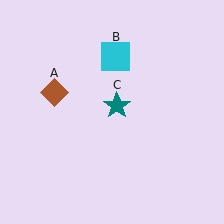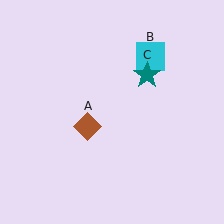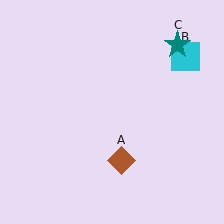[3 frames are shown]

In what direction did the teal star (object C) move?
The teal star (object C) moved up and to the right.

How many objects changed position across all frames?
3 objects changed position: brown diamond (object A), cyan square (object B), teal star (object C).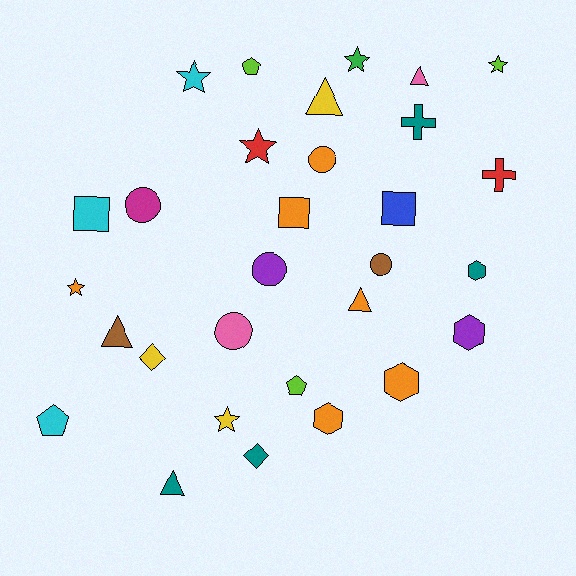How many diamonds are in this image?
There are 2 diamonds.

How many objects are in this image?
There are 30 objects.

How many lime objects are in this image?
There are 3 lime objects.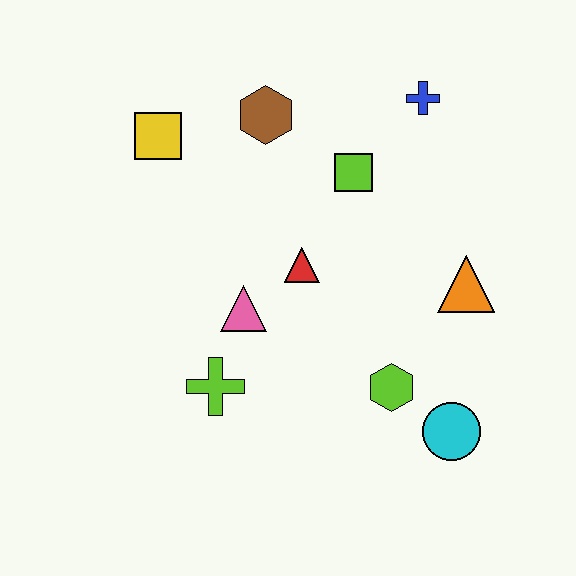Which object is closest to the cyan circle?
The lime hexagon is closest to the cyan circle.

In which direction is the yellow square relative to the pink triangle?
The yellow square is above the pink triangle.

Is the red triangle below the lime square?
Yes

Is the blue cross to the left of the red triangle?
No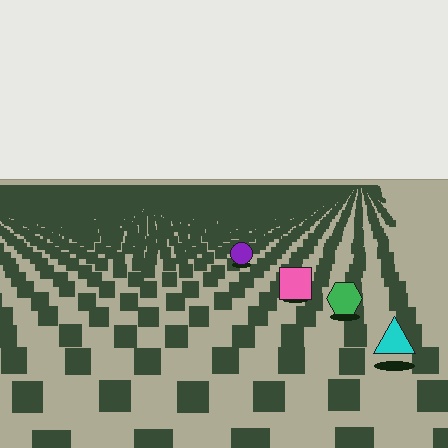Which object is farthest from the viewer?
The purple circle is farthest from the viewer. It appears smaller and the ground texture around it is denser.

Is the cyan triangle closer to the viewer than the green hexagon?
Yes. The cyan triangle is closer — you can tell from the texture gradient: the ground texture is coarser near it.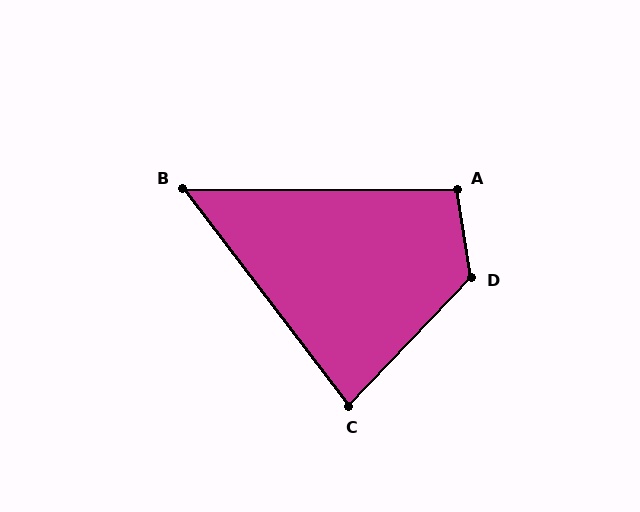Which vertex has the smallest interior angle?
B, at approximately 53 degrees.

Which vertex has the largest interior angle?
D, at approximately 127 degrees.